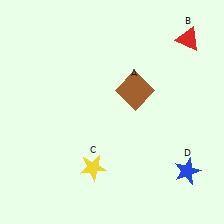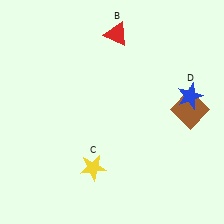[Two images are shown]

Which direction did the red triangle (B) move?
The red triangle (B) moved left.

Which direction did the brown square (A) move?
The brown square (A) moved right.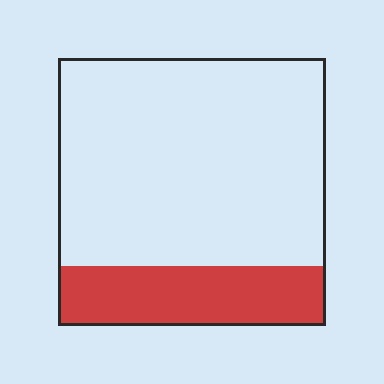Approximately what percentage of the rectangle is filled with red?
Approximately 20%.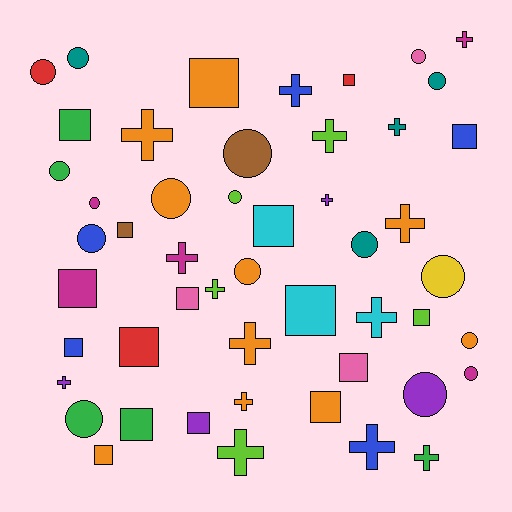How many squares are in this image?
There are 17 squares.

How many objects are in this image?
There are 50 objects.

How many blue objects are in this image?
There are 5 blue objects.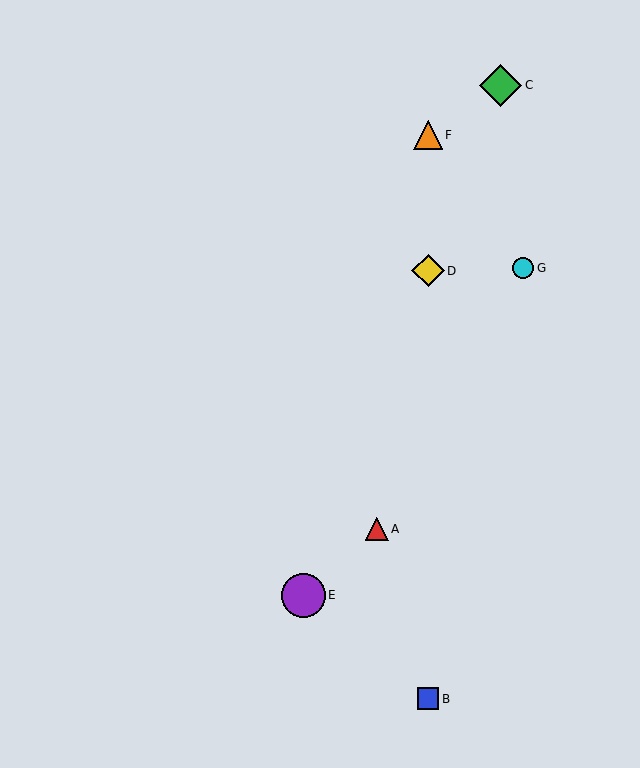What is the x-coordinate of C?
Object C is at x≈500.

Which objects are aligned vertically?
Objects B, D, F are aligned vertically.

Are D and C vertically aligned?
No, D is at x≈428 and C is at x≈500.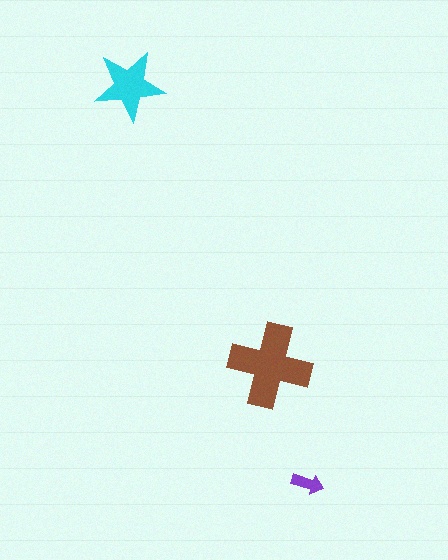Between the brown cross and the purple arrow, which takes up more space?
The brown cross.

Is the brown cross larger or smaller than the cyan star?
Larger.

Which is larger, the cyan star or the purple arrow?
The cyan star.